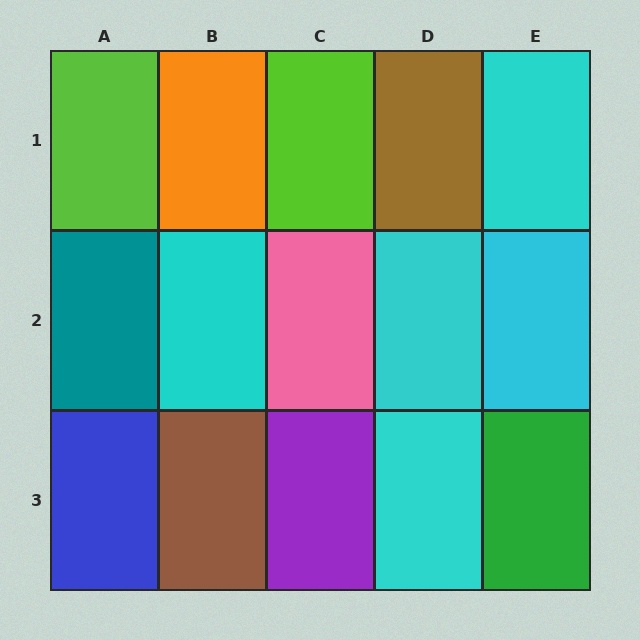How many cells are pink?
1 cell is pink.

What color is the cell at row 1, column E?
Cyan.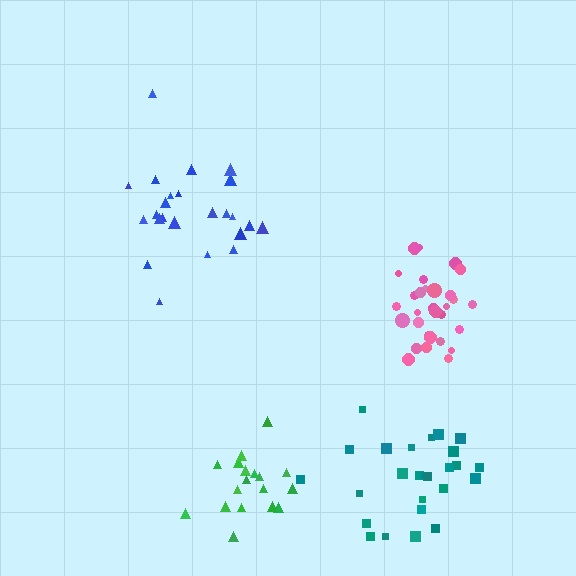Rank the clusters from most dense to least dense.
pink, green, blue, teal.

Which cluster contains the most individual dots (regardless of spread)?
Pink (31).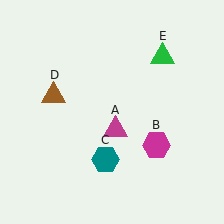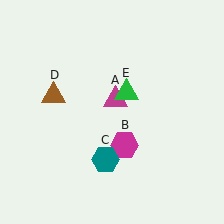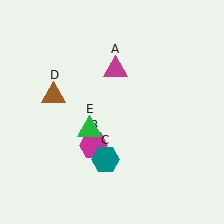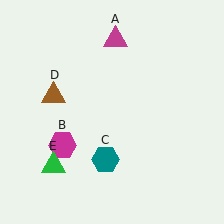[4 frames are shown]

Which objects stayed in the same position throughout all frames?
Teal hexagon (object C) and brown triangle (object D) remained stationary.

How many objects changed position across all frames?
3 objects changed position: magenta triangle (object A), magenta hexagon (object B), green triangle (object E).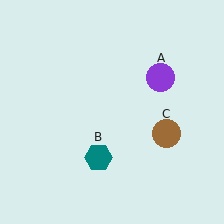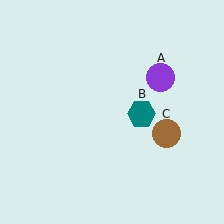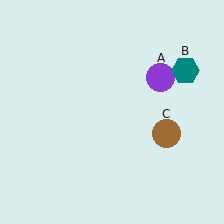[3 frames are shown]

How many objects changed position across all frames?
1 object changed position: teal hexagon (object B).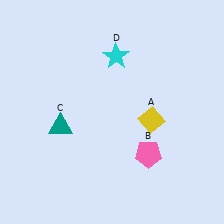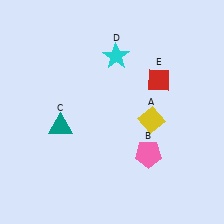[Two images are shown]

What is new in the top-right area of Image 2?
A red diamond (E) was added in the top-right area of Image 2.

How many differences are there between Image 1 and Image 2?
There is 1 difference between the two images.